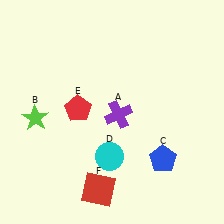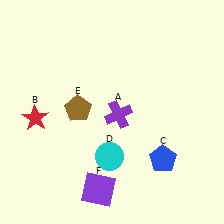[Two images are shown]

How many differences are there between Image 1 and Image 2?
There are 3 differences between the two images.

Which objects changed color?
B changed from lime to red. E changed from red to brown. F changed from red to purple.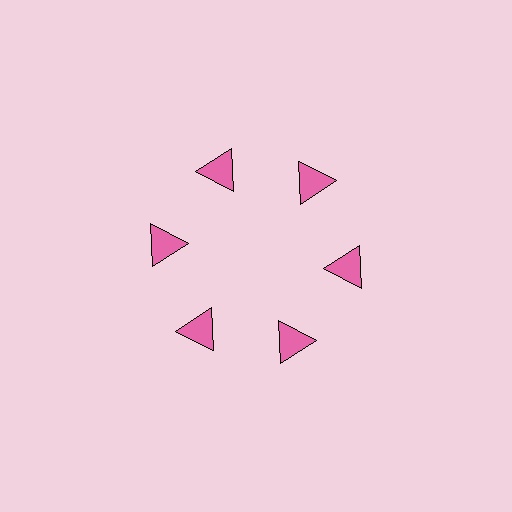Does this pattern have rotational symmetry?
Yes, this pattern has 6-fold rotational symmetry. It looks the same after rotating 60 degrees around the center.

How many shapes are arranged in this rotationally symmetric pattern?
There are 6 shapes, arranged in 6 groups of 1.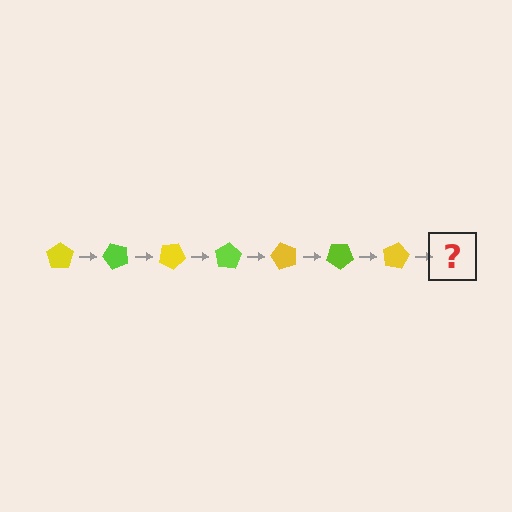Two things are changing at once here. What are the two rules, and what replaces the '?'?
The two rules are that it rotates 50 degrees each step and the color cycles through yellow and lime. The '?' should be a lime pentagon, rotated 350 degrees from the start.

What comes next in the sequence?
The next element should be a lime pentagon, rotated 350 degrees from the start.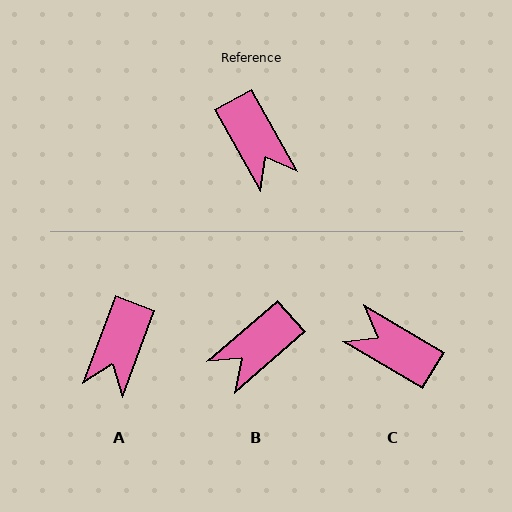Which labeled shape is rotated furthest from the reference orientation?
C, about 149 degrees away.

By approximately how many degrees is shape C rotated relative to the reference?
Approximately 149 degrees clockwise.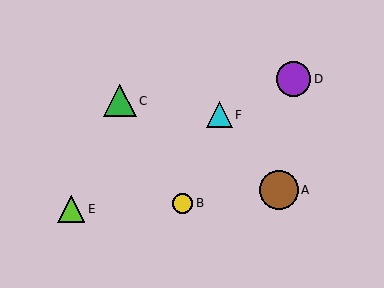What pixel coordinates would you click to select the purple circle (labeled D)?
Click at (293, 79) to select the purple circle D.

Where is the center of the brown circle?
The center of the brown circle is at (279, 190).